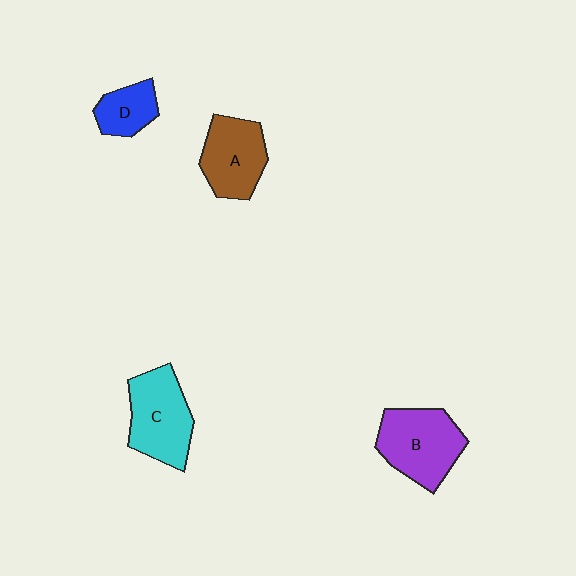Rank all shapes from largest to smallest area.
From largest to smallest: B (purple), C (cyan), A (brown), D (blue).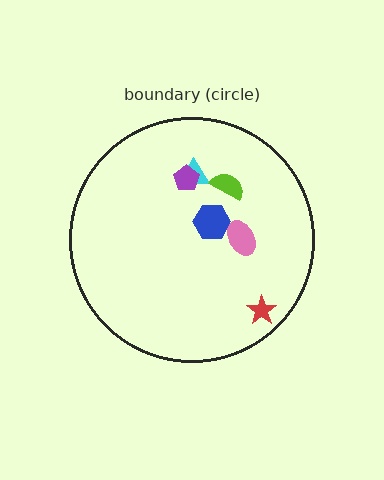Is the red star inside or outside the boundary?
Inside.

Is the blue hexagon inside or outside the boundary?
Inside.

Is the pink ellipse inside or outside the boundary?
Inside.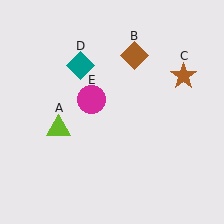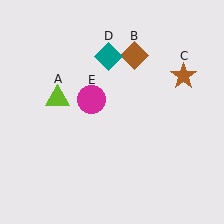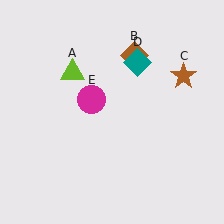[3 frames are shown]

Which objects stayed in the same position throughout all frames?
Brown diamond (object B) and brown star (object C) and magenta circle (object E) remained stationary.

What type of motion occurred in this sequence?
The lime triangle (object A), teal diamond (object D) rotated clockwise around the center of the scene.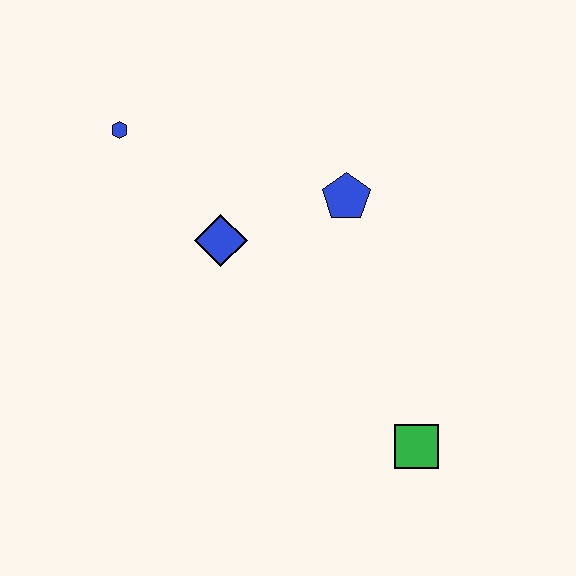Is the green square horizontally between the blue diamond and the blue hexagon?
No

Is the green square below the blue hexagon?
Yes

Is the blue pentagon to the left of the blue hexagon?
No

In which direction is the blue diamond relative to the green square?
The blue diamond is above the green square.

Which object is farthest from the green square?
The blue hexagon is farthest from the green square.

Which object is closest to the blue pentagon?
The blue diamond is closest to the blue pentagon.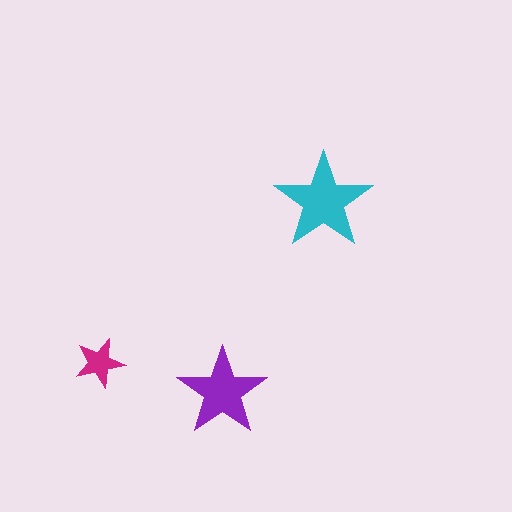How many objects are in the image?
There are 3 objects in the image.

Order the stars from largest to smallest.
the cyan one, the purple one, the magenta one.